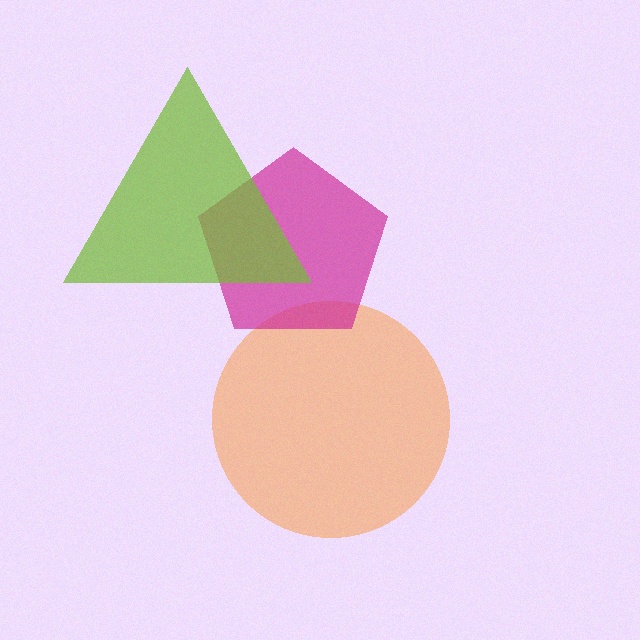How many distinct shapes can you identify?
There are 3 distinct shapes: an orange circle, a magenta pentagon, a lime triangle.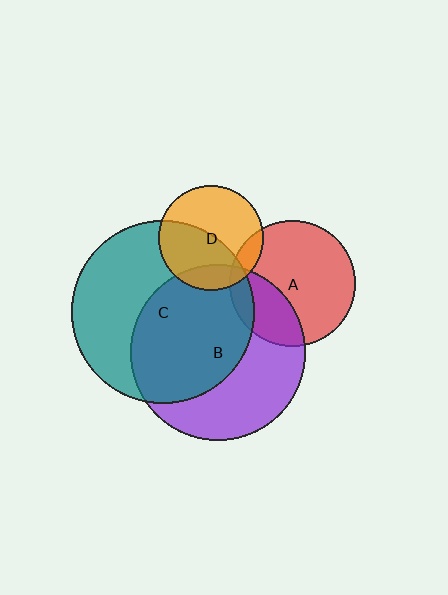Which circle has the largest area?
Circle C (teal).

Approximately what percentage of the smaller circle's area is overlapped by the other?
Approximately 15%.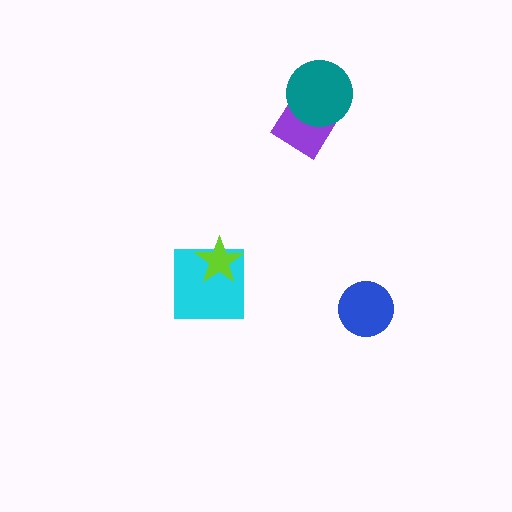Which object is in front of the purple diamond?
The teal circle is in front of the purple diamond.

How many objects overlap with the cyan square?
1 object overlaps with the cyan square.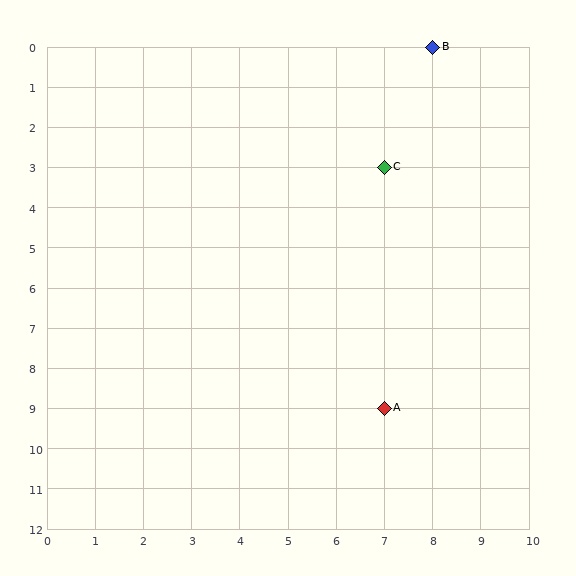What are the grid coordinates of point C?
Point C is at grid coordinates (7, 3).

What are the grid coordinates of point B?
Point B is at grid coordinates (8, 0).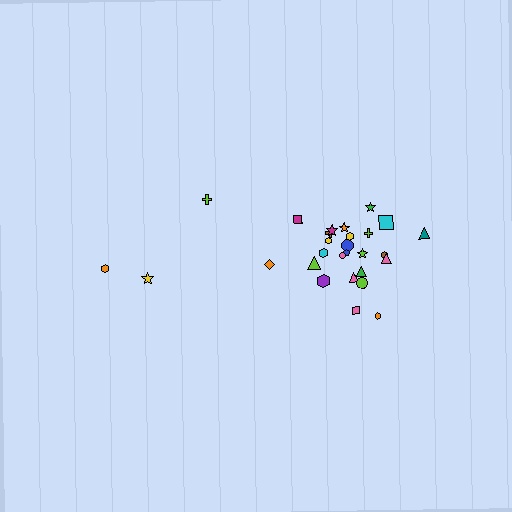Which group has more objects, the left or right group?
The right group.